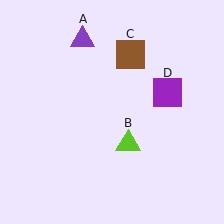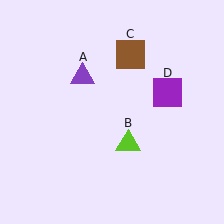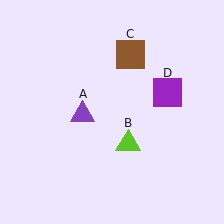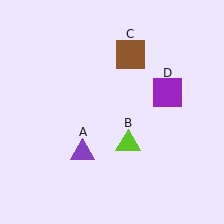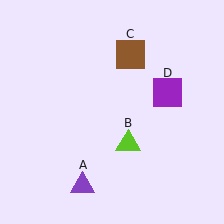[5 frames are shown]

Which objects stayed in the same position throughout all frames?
Lime triangle (object B) and brown square (object C) and purple square (object D) remained stationary.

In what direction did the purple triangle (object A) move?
The purple triangle (object A) moved down.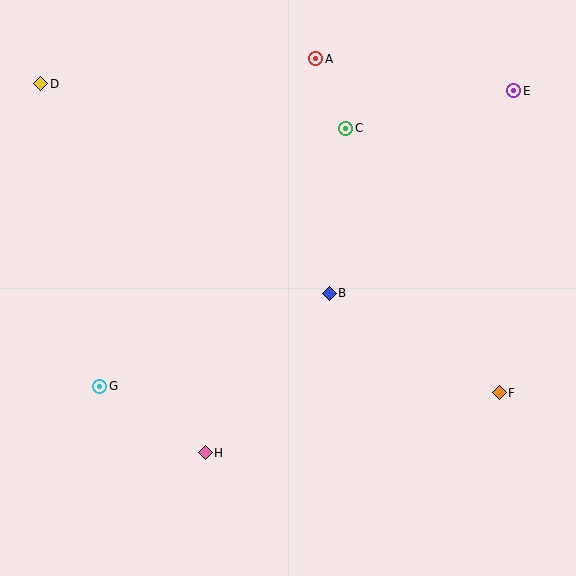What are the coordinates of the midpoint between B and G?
The midpoint between B and G is at (214, 340).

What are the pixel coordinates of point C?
Point C is at (346, 128).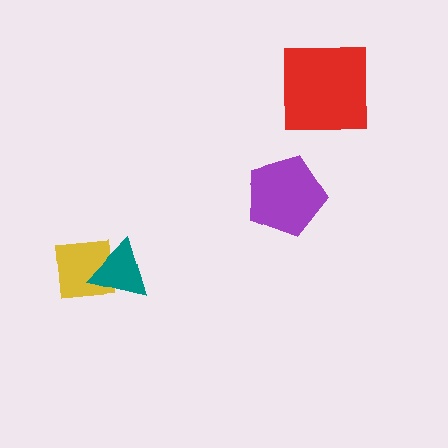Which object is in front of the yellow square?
The teal triangle is in front of the yellow square.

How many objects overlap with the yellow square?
1 object overlaps with the yellow square.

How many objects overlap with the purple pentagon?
0 objects overlap with the purple pentagon.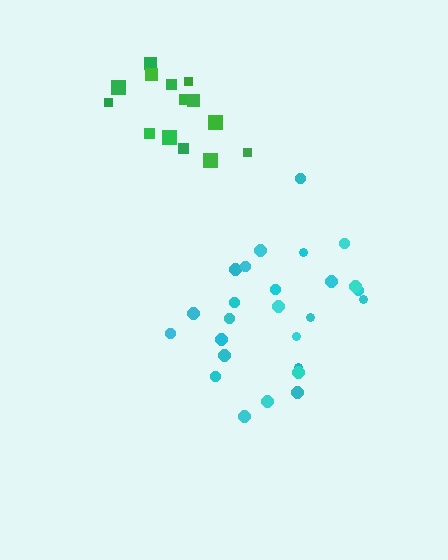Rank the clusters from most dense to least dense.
green, cyan.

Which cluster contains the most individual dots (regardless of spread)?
Cyan (26).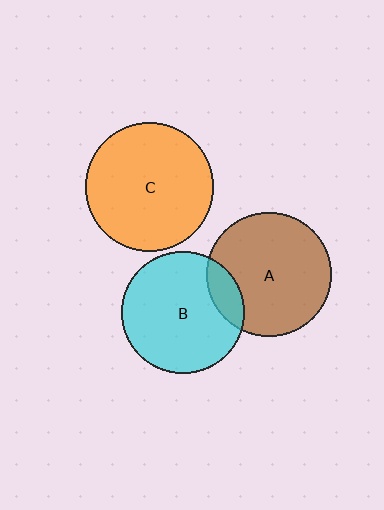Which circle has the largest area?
Circle C (orange).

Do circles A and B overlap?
Yes.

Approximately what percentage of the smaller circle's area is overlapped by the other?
Approximately 15%.